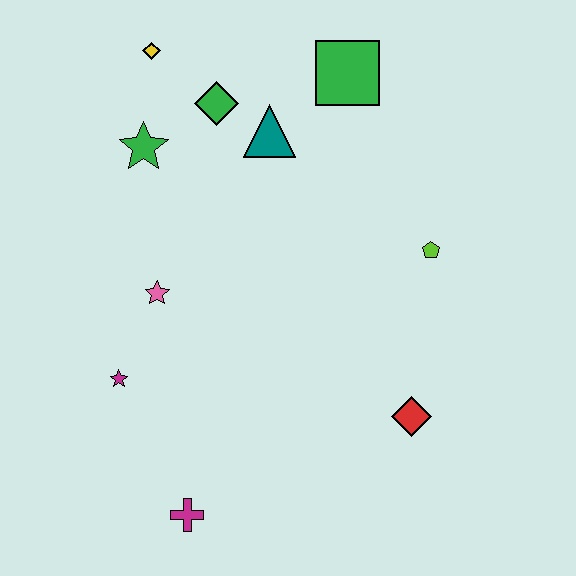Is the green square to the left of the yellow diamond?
No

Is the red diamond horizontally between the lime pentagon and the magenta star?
Yes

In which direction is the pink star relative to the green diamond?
The pink star is below the green diamond.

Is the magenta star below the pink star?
Yes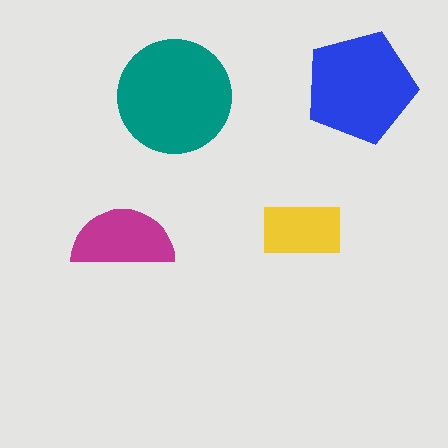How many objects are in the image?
There are 4 objects in the image.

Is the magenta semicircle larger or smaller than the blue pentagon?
Smaller.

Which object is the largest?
The teal circle.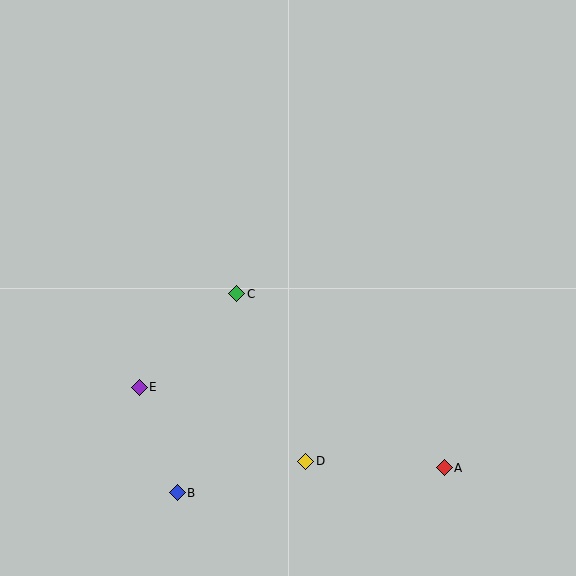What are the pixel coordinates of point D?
Point D is at (306, 461).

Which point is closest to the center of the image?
Point C at (237, 294) is closest to the center.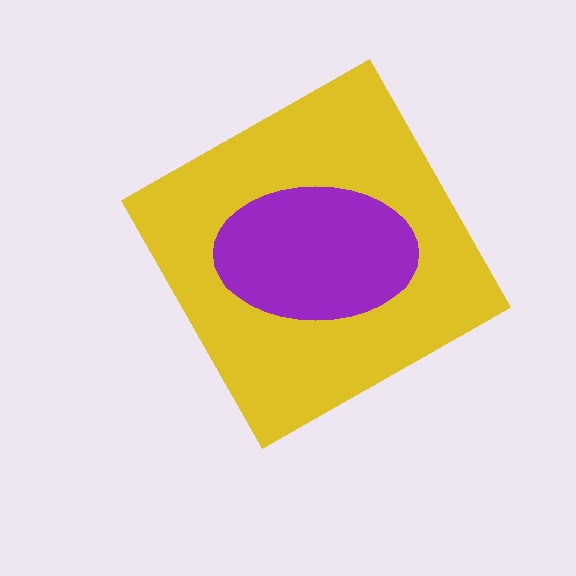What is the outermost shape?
The yellow diamond.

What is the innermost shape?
The purple ellipse.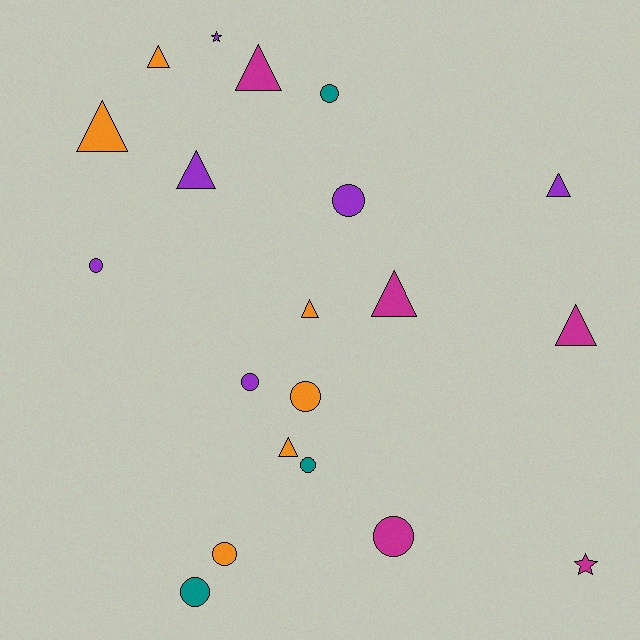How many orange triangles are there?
There are 4 orange triangles.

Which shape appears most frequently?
Circle, with 9 objects.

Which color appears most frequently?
Orange, with 6 objects.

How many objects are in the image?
There are 20 objects.